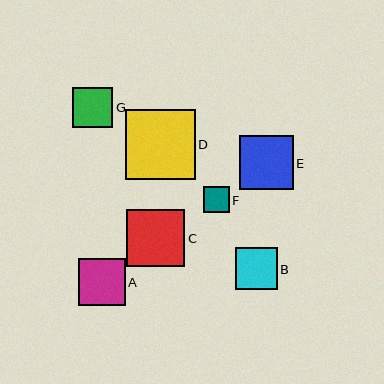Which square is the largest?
Square D is the largest with a size of approximately 70 pixels.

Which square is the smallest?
Square F is the smallest with a size of approximately 26 pixels.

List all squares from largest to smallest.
From largest to smallest: D, C, E, A, B, G, F.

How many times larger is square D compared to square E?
Square D is approximately 1.3 times the size of square E.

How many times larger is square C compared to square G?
Square C is approximately 1.4 times the size of square G.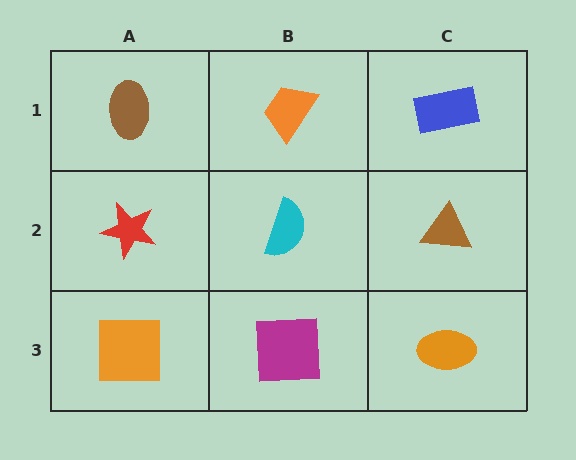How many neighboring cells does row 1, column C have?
2.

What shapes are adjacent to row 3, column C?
A brown triangle (row 2, column C), a magenta square (row 3, column B).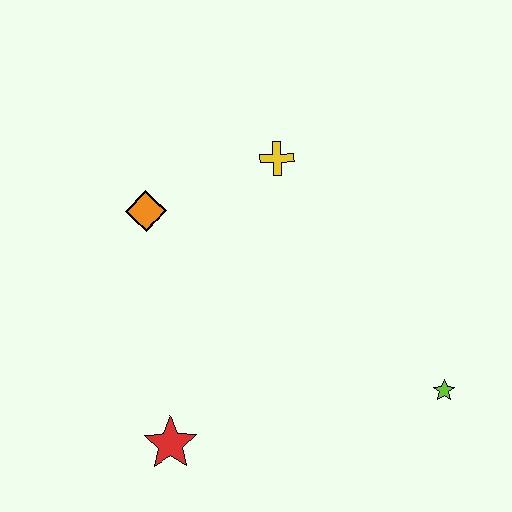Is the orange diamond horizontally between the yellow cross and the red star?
No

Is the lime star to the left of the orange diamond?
No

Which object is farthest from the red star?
The yellow cross is farthest from the red star.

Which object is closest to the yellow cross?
The orange diamond is closest to the yellow cross.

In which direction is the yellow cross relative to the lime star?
The yellow cross is above the lime star.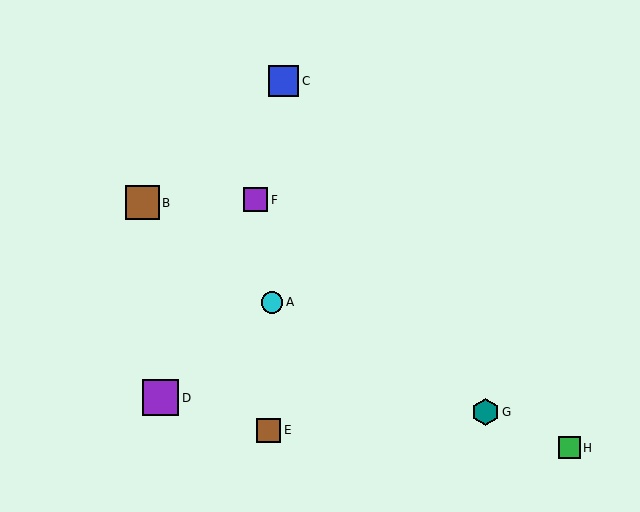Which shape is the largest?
The purple square (labeled D) is the largest.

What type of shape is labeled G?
Shape G is a teal hexagon.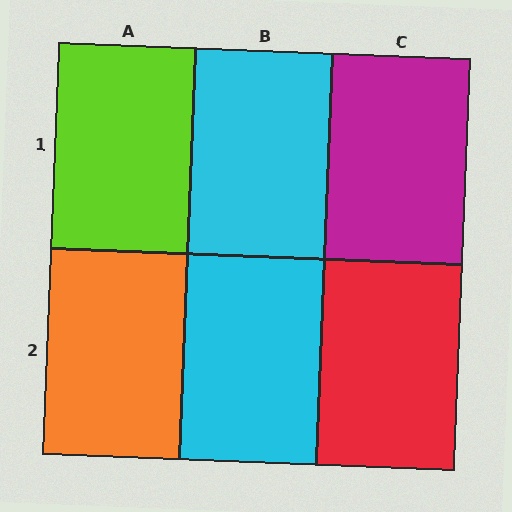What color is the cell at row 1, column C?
Magenta.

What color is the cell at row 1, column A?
Lime.